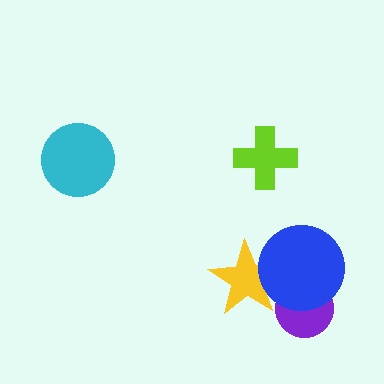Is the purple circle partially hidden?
Yes, it is partially covered by another shape.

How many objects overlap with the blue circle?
2 objects overlap with the blue circle.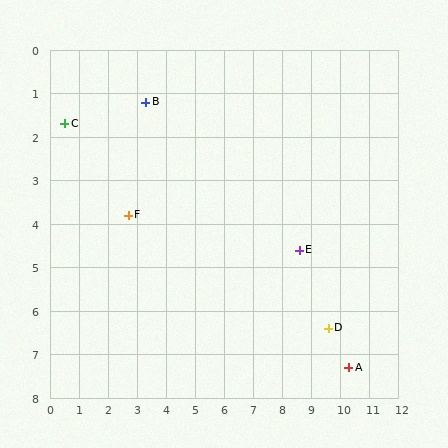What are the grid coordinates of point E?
Point E is at approximately (8.6, 4.6).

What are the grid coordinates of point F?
Point F is at approximately (2.7, 3.8).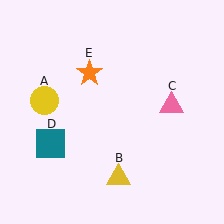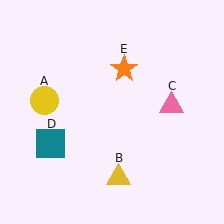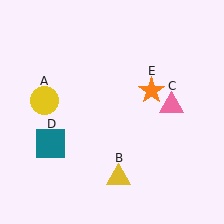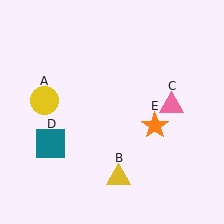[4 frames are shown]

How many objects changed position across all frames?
1 object changed position: orange star (object E).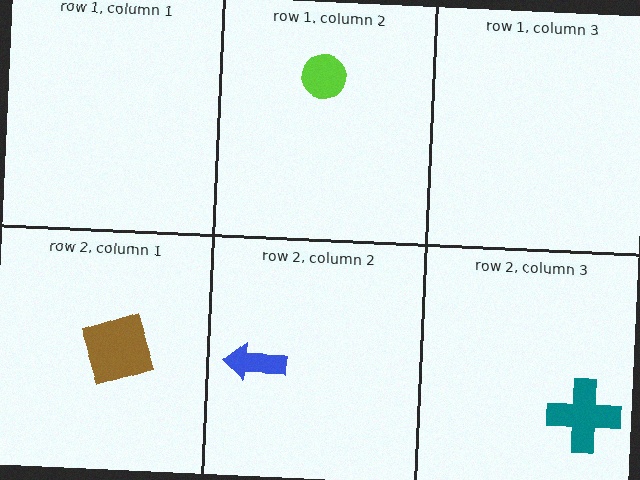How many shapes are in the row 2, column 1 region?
1.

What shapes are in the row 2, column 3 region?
The teal cross.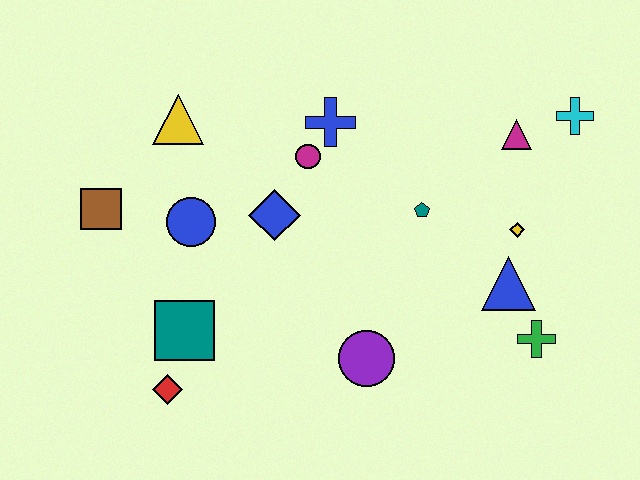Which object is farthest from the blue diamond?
The cyan cross is farthest from the blue diamond.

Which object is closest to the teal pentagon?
The yellow diamond is closest to the teal pentagon.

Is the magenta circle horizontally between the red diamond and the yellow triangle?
No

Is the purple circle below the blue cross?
Yes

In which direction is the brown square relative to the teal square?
The brown square is above the teal square.